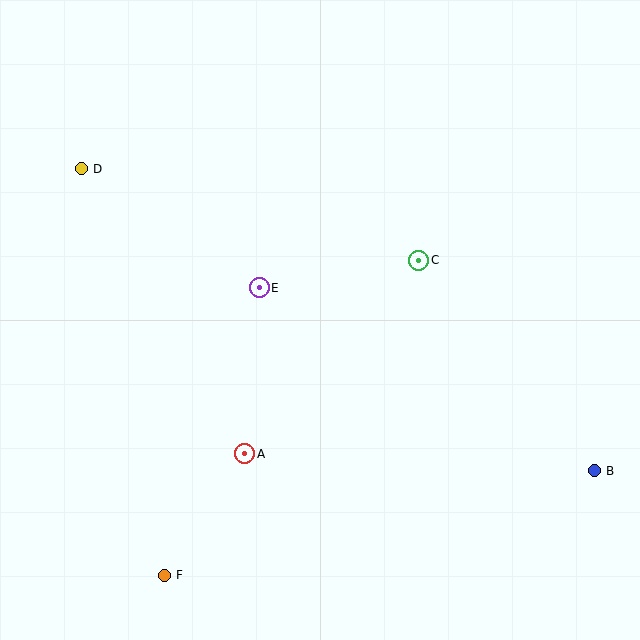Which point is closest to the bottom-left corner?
Point F is closest to the bottom-left corner.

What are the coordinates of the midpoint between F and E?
The midpoint between F and E is at (212, 431).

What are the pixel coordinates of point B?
Point B is at (594, 471).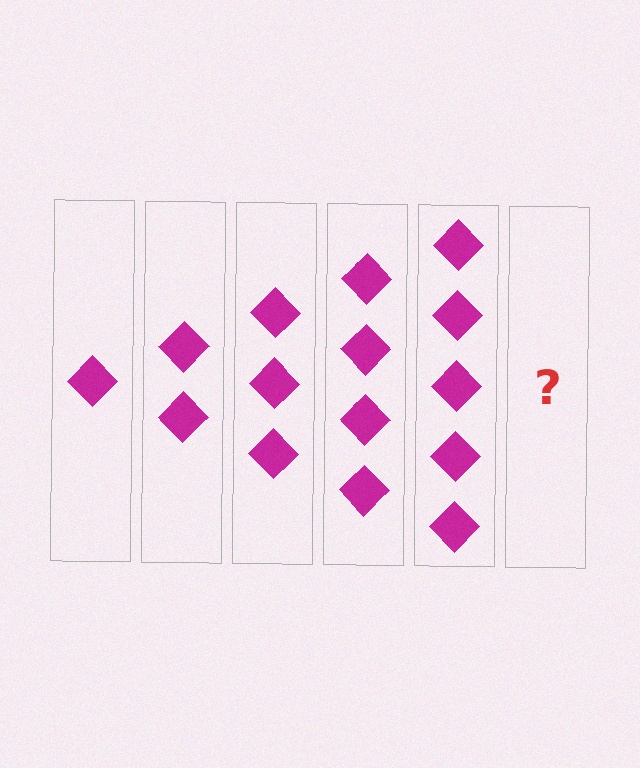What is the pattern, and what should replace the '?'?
The pattern is that each step adds one more diamond. The '?' should be 6 diamonds.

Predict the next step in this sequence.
The next step is 6 diamonds.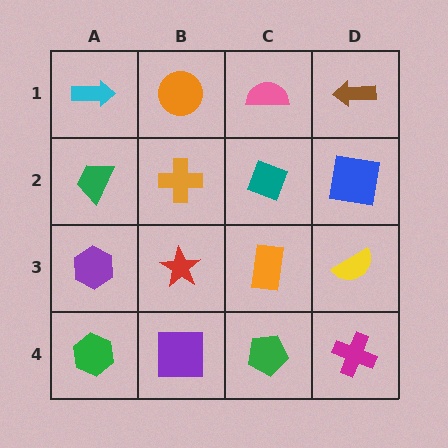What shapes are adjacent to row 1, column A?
A green trapezoid (row 2, column A), an orange circle (row 1, column B).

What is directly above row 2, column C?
A pink semicircle.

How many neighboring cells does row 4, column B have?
3.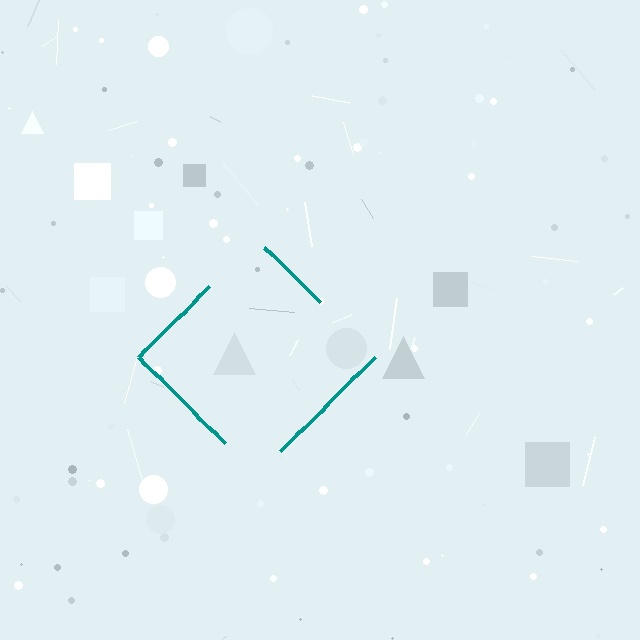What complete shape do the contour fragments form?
The contour fragments form a diamond.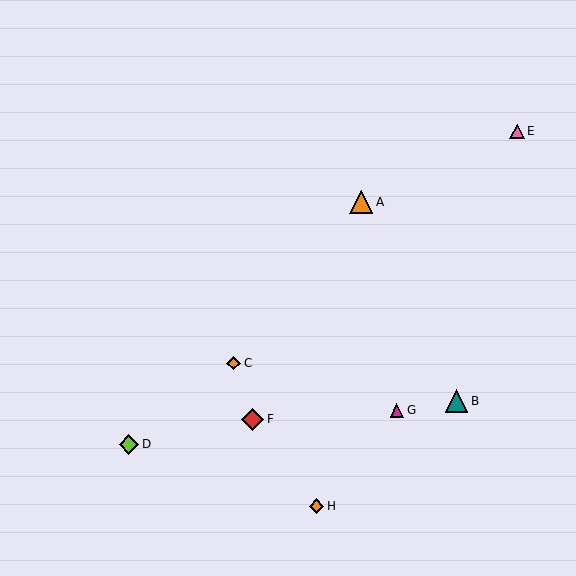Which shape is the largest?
The orange triangle (labeled A) is the largest.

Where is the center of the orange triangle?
The center of the orange triangle is at (361, 202).